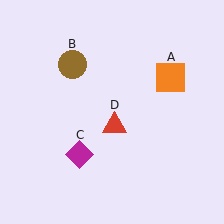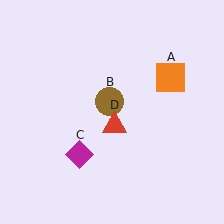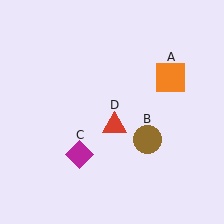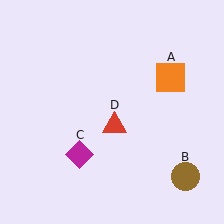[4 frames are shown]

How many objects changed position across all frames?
1 object changed position: brown circle (object B).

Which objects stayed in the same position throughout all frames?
Orange square (object A) and magenta diamond (object C) and red triangle (object D) remained stationary.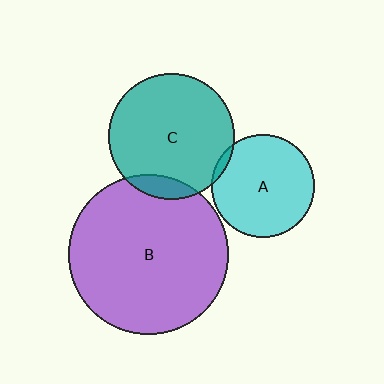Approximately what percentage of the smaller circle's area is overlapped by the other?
Approximately 10%.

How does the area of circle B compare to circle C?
Approximately 1.6 times.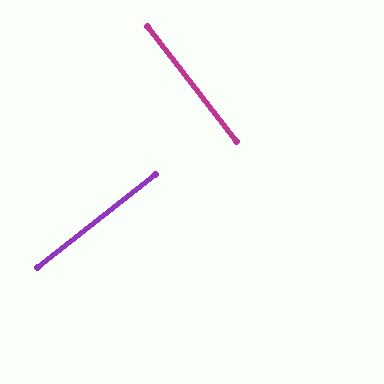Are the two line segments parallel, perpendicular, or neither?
Perpendicular — they meet at approximately 90°.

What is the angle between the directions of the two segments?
Approximately 90 degrees.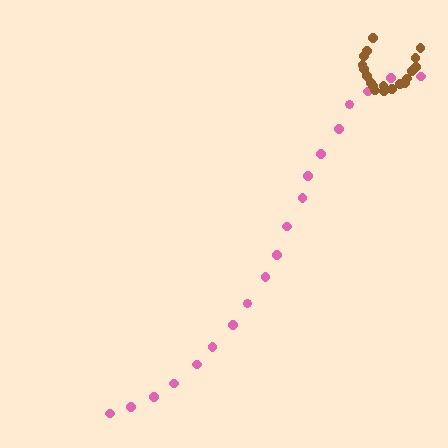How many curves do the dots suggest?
There are 2 distinct paths.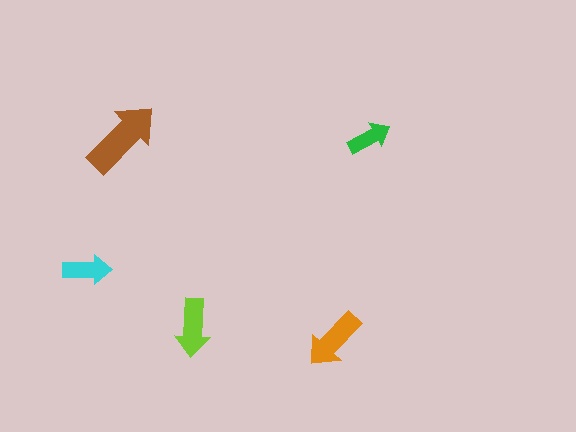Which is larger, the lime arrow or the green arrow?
The lime one.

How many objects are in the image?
There are 5 objects in the image.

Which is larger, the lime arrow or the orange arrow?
The orange one.